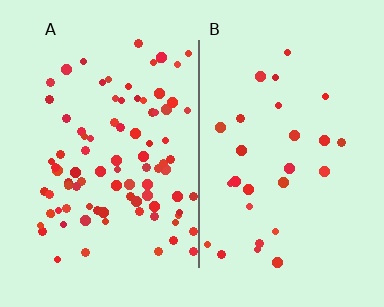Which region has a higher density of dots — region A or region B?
A (the left).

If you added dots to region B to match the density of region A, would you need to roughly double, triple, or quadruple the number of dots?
Approximately triple.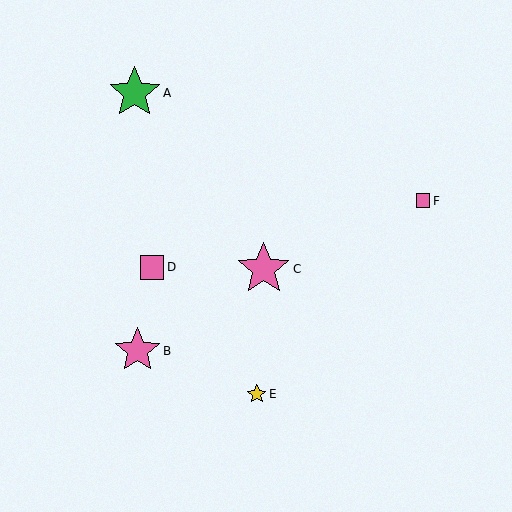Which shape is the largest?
The pink star (labeled C) is the largest.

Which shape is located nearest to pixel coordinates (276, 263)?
The pink star (labeled C) at (264, 269) is nearest to that location.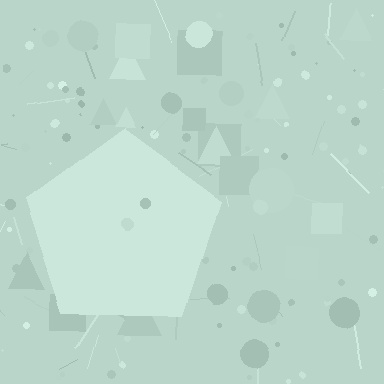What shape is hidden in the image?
A pentagon is hidden in the image.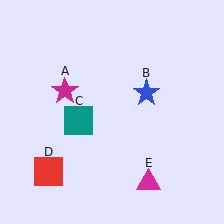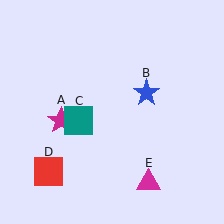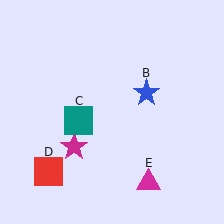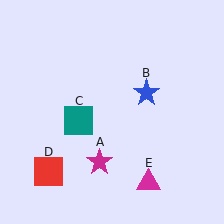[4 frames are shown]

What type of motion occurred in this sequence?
The magenta star (object A) rotated counterclockwise around the center of the scene.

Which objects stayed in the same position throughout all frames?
Blue star (object B) and teal square (object C) and red square (object D) and magenta triangle (object E) remained stationary.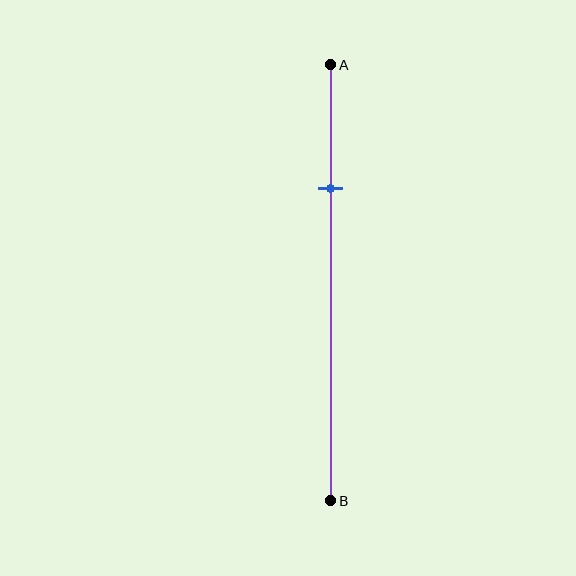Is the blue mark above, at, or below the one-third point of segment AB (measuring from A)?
The blue mark is above the one-third point of segment AB.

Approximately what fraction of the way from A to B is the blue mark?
The blue mark is approximately 30% of the way from A to B.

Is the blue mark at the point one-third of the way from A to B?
No, the mark is at about 30% from A, not at the 33% one-third point.